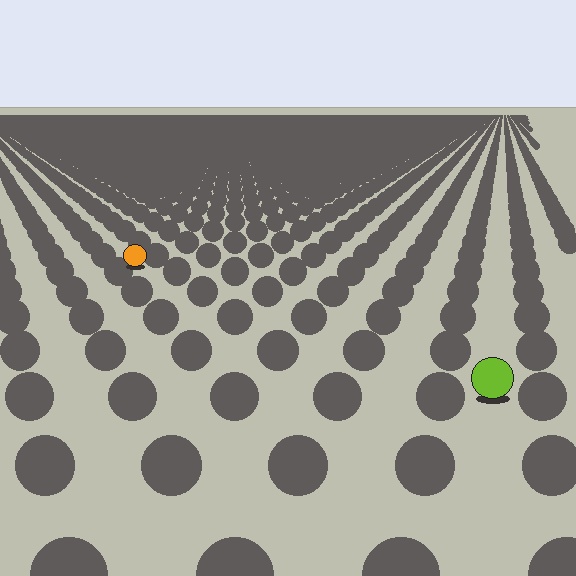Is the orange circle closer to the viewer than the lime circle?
No. The lime circle is closer — you can tell from the texture gradient: the ground texture is coarser near it.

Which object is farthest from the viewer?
The orange circle is farthest from the viewer. It appears smaller and the ground texture around it is denser.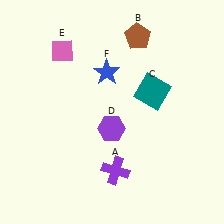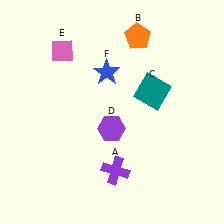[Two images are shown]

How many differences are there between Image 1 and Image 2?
There is 1 difference between the two images.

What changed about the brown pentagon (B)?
In Image 1, B is brown. In Image 2, it changed to orange.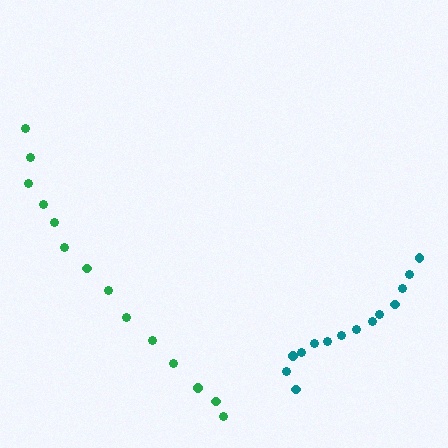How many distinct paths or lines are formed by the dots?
There are 2 distinct paths.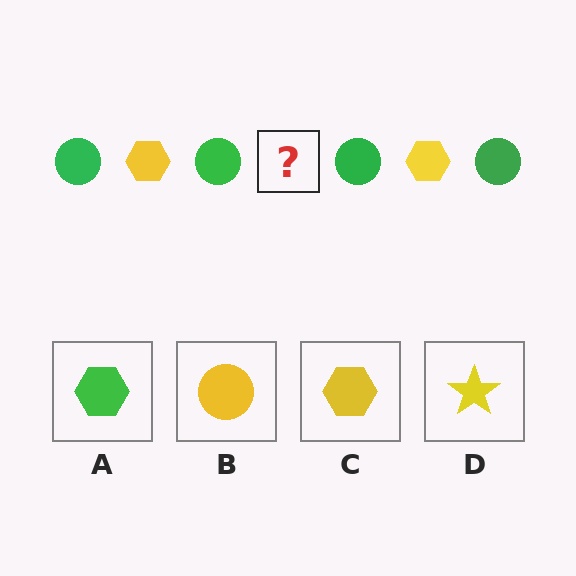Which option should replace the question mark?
Option C.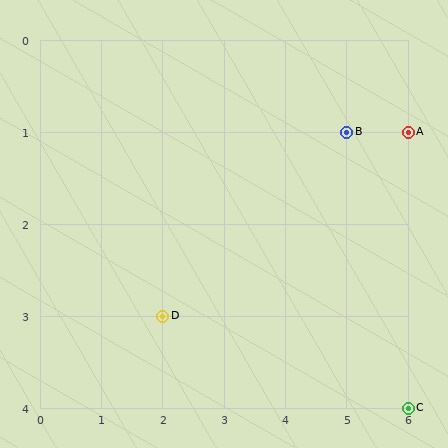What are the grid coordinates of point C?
Point C is at grid coordinates (6, 4).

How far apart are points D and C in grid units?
Points D and C are 4 columns and 1 row apart (about 4.1 grid units diagonally).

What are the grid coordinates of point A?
Point A is at grid coordinates (6, 1).